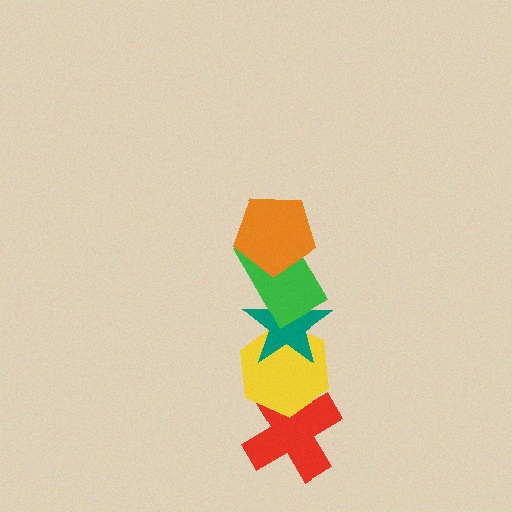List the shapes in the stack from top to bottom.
From top to bottom: the orange pentagon, the green rectangle, the teal star, the yellow hexagon, the red cross.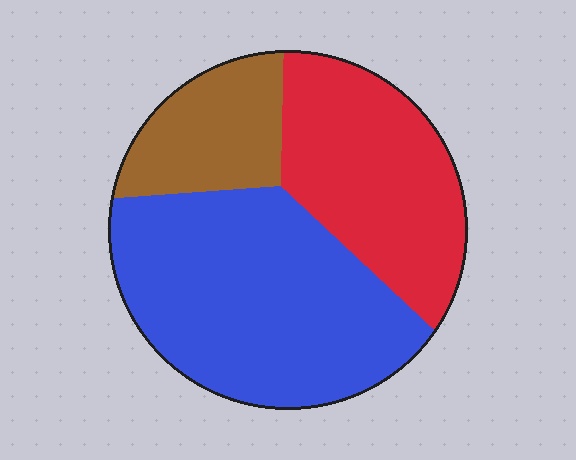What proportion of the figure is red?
Red takes up about one third (1/3) of the figure.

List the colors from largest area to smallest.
From largest to smallest: blue, red, brown.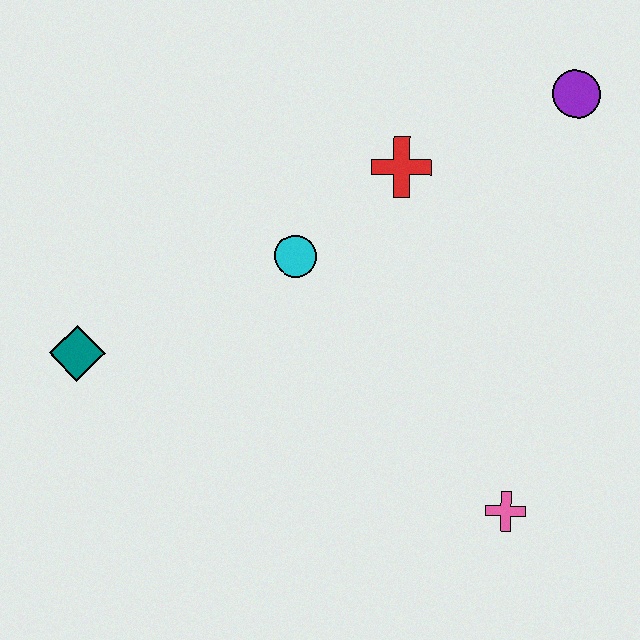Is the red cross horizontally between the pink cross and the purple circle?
No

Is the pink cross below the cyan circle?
Yes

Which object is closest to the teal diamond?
The cyan circle is closest to the teal diamond.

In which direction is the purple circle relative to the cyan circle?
The purple circle is to the right of the cyan circle.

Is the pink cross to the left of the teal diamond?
No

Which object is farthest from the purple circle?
The teal diamond is farthest from the purple circle.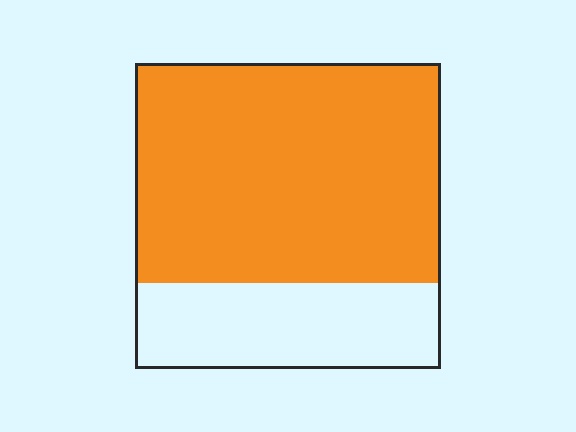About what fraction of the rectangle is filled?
About three quarters (3/4).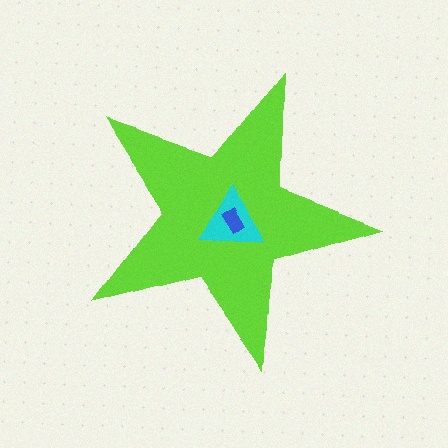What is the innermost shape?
The blue rectangle.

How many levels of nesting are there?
3.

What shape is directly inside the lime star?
The cyan triangle.